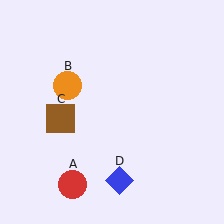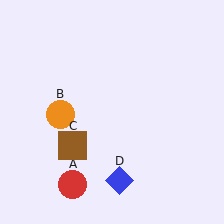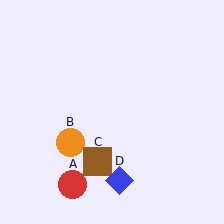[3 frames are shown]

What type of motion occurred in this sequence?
The orange circle (object B), brown square (object C) rotated counterclockwise around the center of the scene.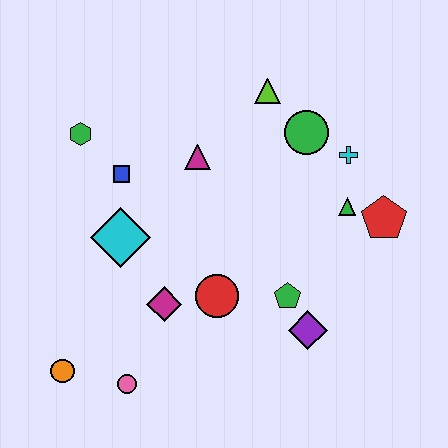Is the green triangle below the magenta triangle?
Yes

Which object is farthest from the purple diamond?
The green hexagon is farthest from the purple diamond.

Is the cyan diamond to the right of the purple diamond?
No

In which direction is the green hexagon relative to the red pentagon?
The green hexagon is to the left of the red pentagon.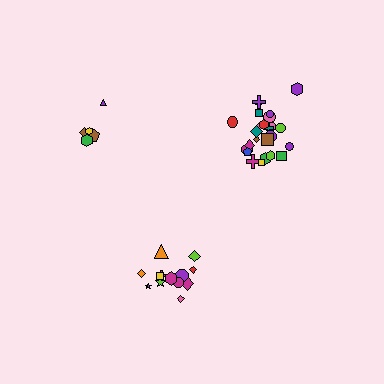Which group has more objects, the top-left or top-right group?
The top-right group.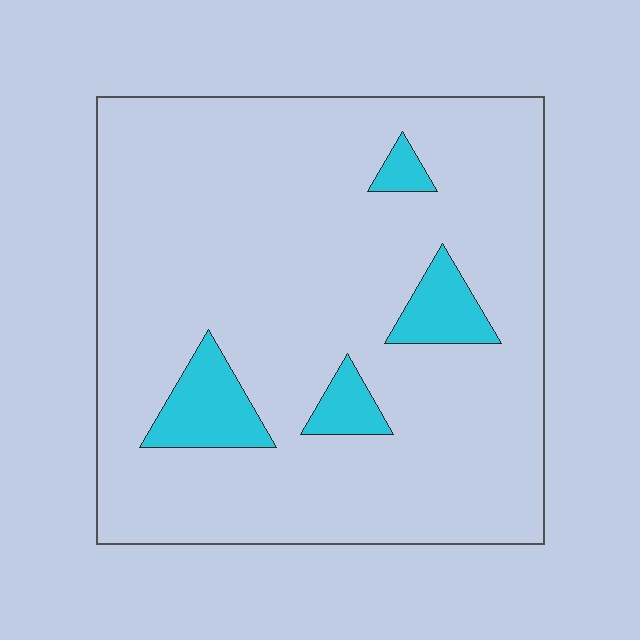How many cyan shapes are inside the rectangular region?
4.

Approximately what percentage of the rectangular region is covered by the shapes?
Approximately 10%.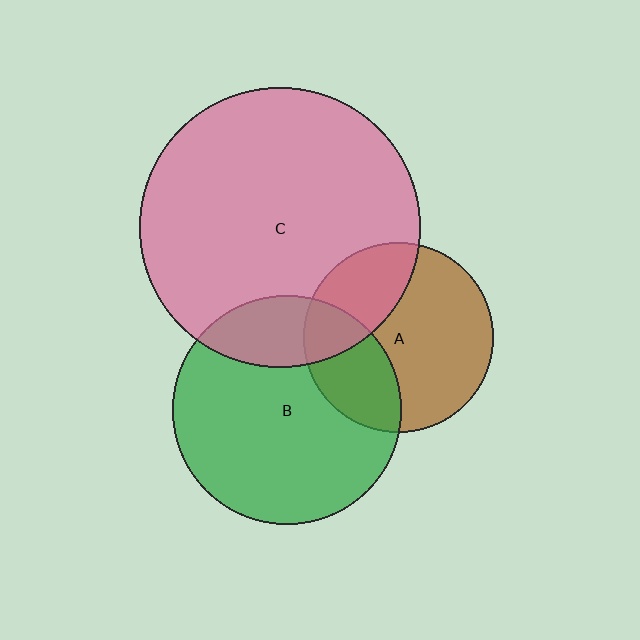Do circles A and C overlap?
Yes.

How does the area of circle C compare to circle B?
Approximately 1.5 times.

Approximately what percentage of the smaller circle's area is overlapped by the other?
Approximately 30%.